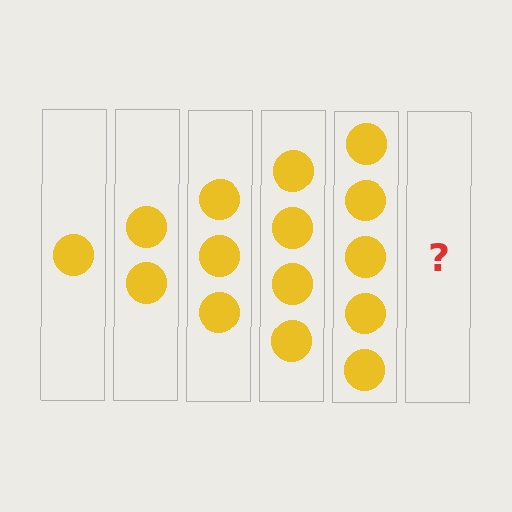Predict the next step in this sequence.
The next step is 6 circles.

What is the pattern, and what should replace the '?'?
The pattern is that each step adds one more circle. The '?' should be 6 circles.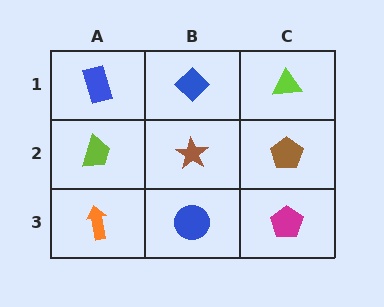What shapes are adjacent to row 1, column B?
A brown star (row 2, column B), a blue rectangle (row 1, column A), a lime triangle (row 1, column C).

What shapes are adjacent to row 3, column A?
A lime trapezoid (row 2, column A), a blue circle (row 3, column B).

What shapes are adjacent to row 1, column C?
A brown pentagon (row 2, column C), a blue diamond (row 1, column B).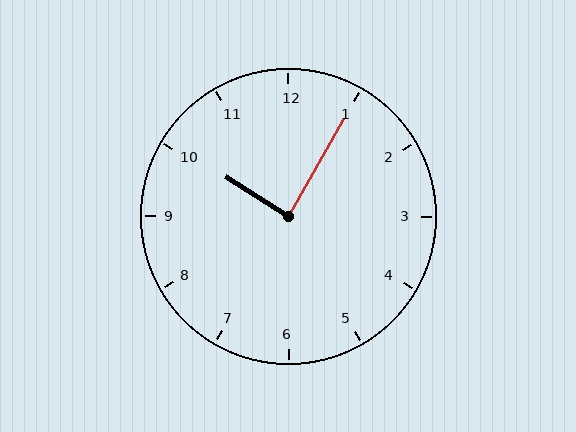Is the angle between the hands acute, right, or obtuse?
It is right.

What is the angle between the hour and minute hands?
Approximately 88 degrees.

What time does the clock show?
10:05.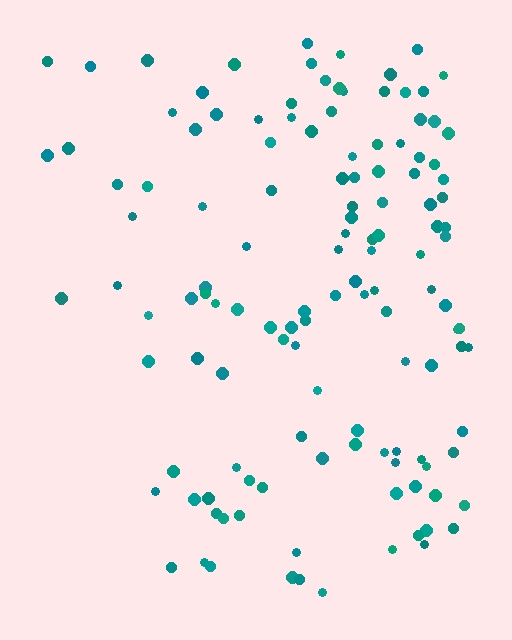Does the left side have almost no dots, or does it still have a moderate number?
Still a moderate number, just noticeably fewer than the right.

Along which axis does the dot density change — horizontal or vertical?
Horizontal.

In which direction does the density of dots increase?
From left to right, with the right side densest.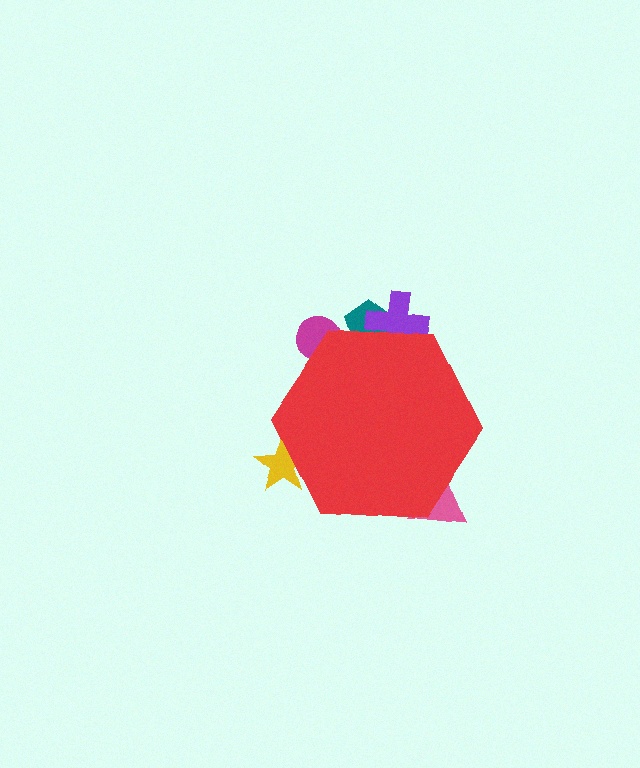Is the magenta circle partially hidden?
Yes, the magenta circle is partially hidden behind the red hexagon.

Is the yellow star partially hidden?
Yes, the yellow star is partially hidden behind the red hexagon.